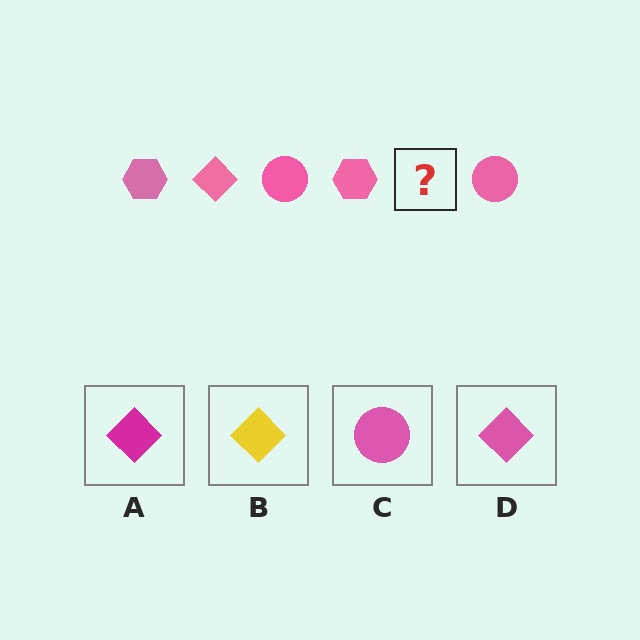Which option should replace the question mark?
Option D.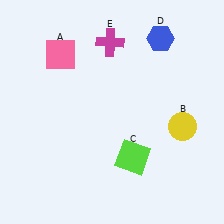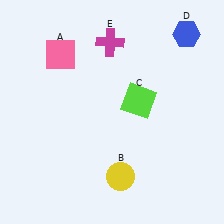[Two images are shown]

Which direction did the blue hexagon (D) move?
The blue hexagon (D) moved right.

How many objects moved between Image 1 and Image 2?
3 objects moved between the two images.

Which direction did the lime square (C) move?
The lime square (C) moved up.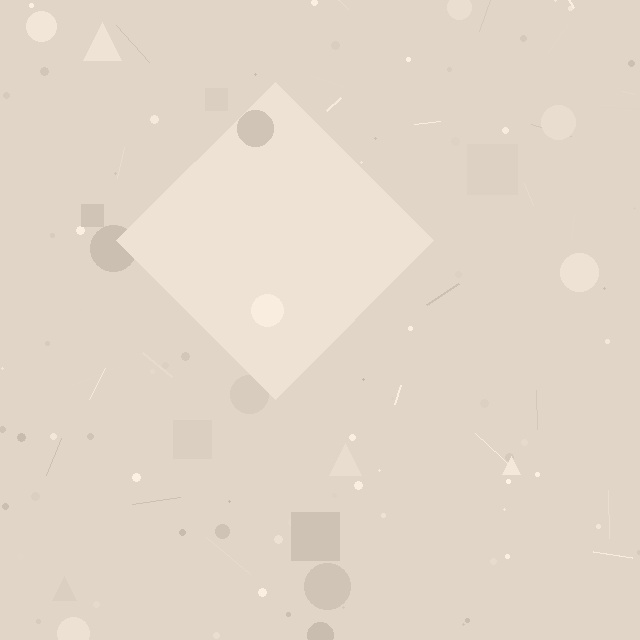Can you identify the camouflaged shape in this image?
The camouflaged shape is a diamond.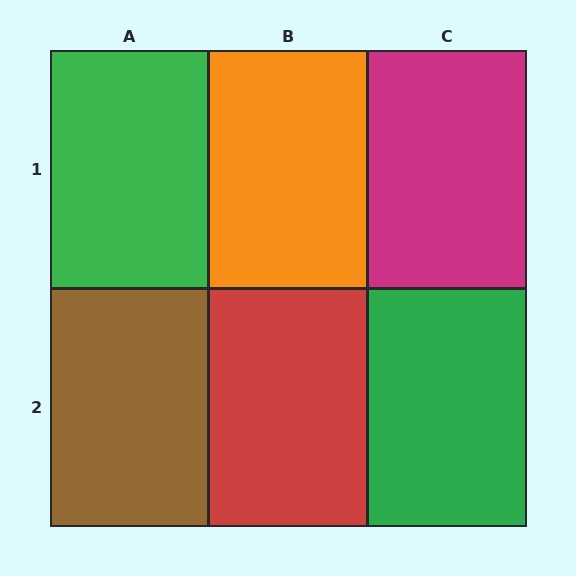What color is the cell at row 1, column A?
Green.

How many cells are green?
2 cells are green.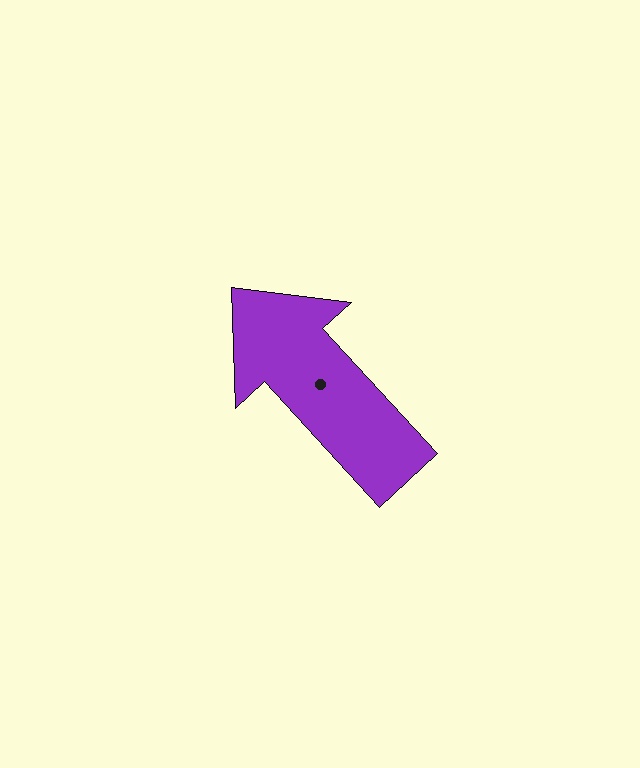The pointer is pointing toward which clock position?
Roughly 11 o'clock.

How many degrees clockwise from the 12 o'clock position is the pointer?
Approximately 318 degrees.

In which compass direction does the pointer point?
Northwest.